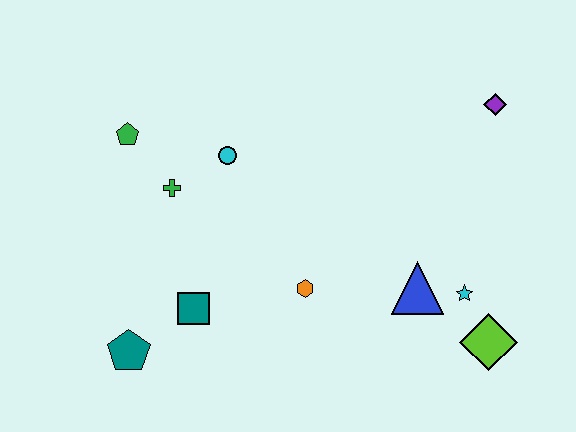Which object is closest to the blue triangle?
The cyan star is closest to the blue triangle.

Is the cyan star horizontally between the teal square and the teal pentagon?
No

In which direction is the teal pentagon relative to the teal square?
The teal pentagon is to the left of the teal square.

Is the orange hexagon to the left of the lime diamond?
Yes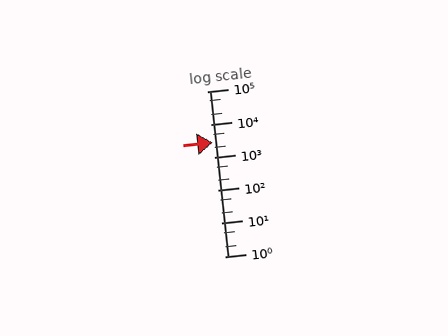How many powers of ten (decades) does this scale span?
The scale spans 5 decades, from 1 to 100000.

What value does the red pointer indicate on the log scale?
The pointer indicates approximately 2900.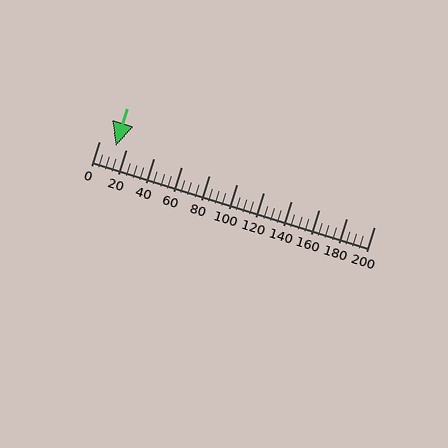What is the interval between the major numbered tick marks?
The major tick marks are spaced 20 units apart.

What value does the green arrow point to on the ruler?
The green arrow points to approximately 12.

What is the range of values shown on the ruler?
The ruler shows values from 0 to 200.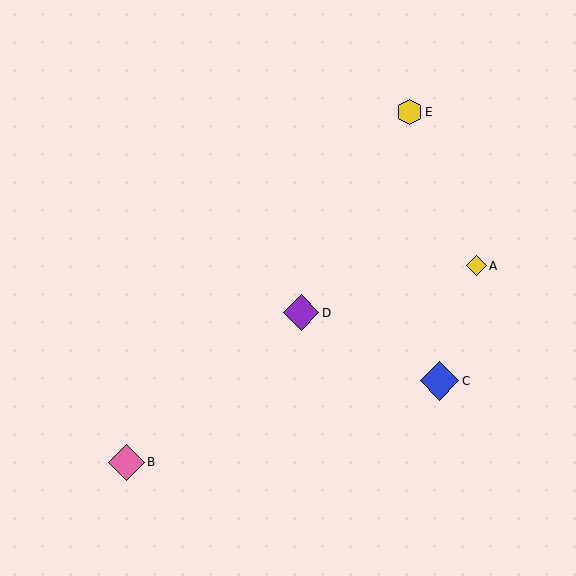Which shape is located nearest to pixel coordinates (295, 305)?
The purple diamond (labeled D) at (301, 313) is nearest to that location.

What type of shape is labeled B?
Shape B is a pink diamond.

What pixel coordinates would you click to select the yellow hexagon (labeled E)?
Click at (409, 112) to select the yellow hexagon E.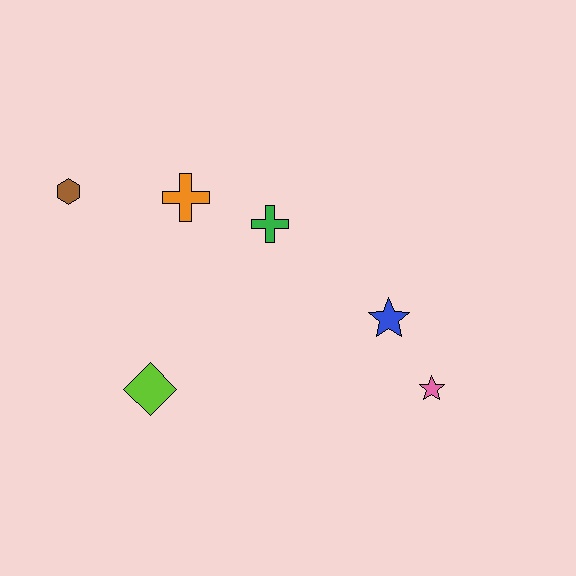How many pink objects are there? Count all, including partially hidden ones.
There is 1 pink object.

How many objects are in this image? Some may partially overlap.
There are 6 objects.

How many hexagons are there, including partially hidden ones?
There is 1 hexagon.